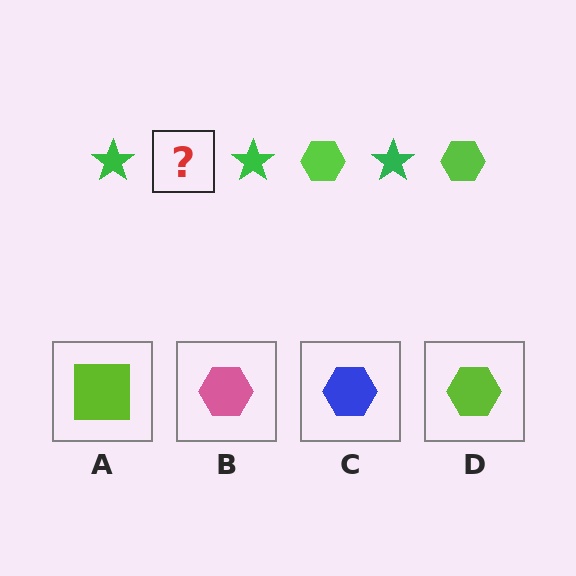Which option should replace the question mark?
Option D.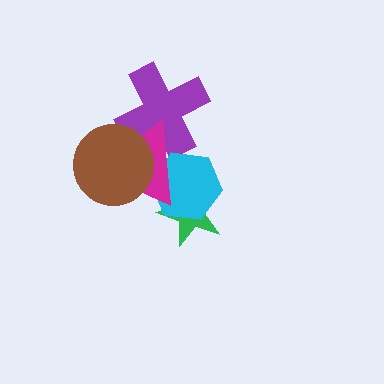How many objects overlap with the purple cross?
2 objects overlap with the purple cross.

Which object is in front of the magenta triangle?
The brown circle is in front of the magenta triangle.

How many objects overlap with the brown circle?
2 objects overlap with the brown circle.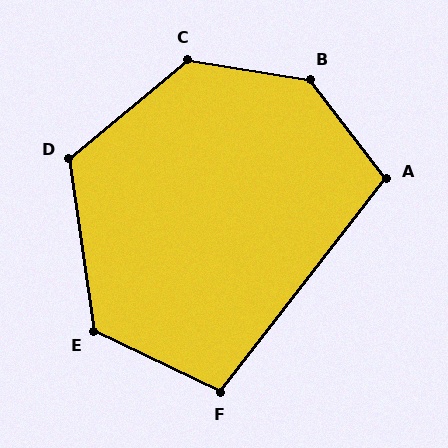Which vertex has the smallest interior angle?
F, at approximately 102 degrees.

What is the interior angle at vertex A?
Approximately 105 degrees (obtuse).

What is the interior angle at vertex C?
Approximately 131 degrees (obtuse).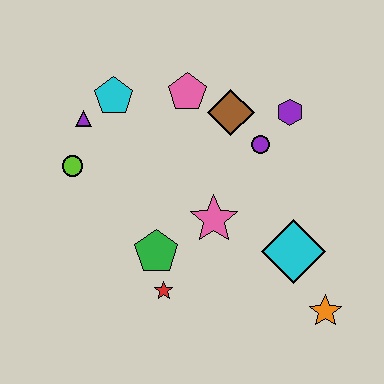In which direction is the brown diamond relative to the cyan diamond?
The brown diamond is above the cyan diamond.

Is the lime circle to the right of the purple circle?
No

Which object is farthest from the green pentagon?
The purple hexagon is farthest from the green pentagon.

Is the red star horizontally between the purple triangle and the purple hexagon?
Yes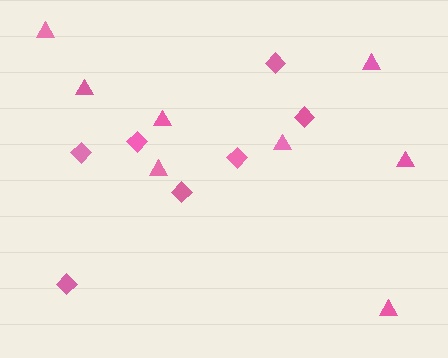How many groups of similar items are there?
There are 2 groups: one group of diamonds (7) and one group of triangles (8).